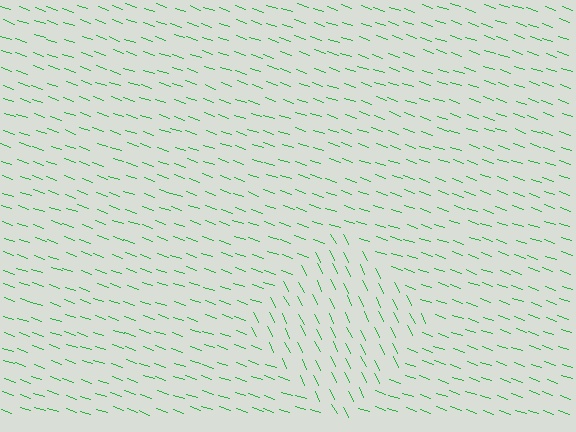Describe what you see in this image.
The image is filled with small green line segments. A diamond region in the image has lines oriented differently from the surrounding lines, creating a visible texture boundary.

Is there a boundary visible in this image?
Yes, there is a texture boundary formed by a change in line orientation.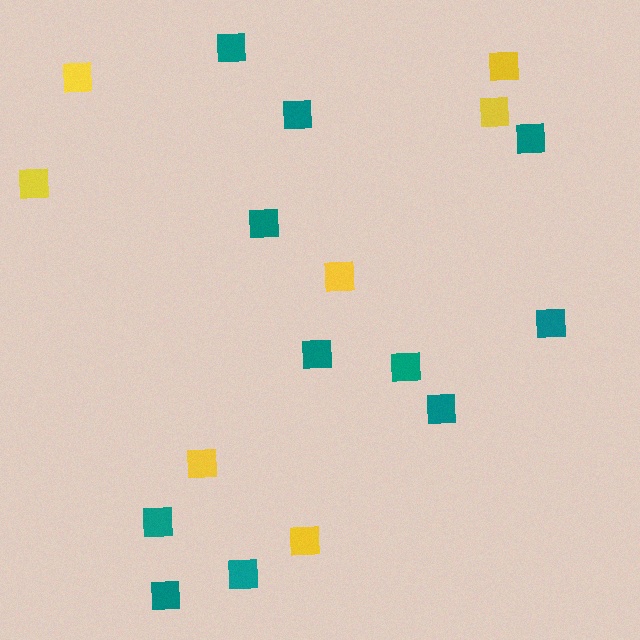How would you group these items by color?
There are 2 groups: one group of teal squares (11) and one group of yellow squares (7).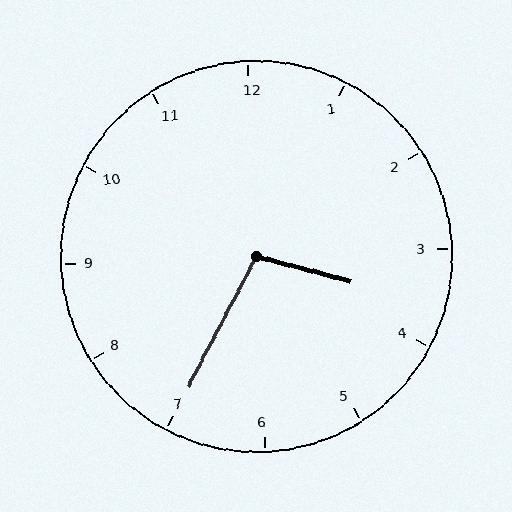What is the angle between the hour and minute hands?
Approximately 102 degrees.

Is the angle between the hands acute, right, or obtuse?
It is obtuse.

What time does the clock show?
3:35.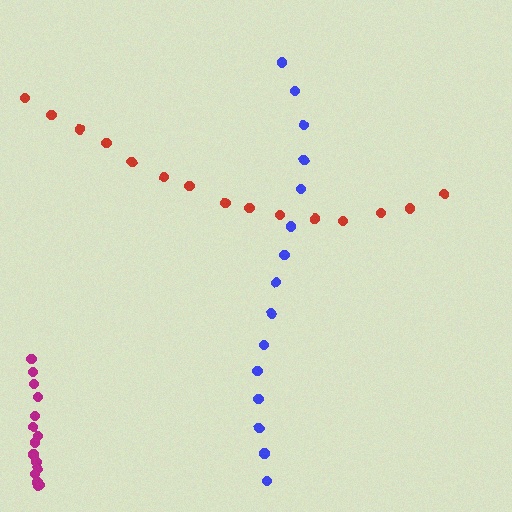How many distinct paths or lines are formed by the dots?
There are 3 distinct paths.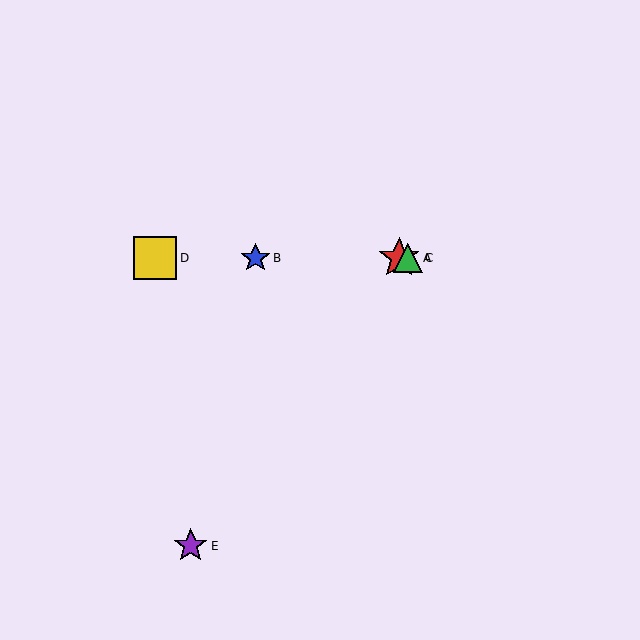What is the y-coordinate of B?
Object B is at y≈258.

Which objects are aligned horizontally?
Objects A, B, C, D are aligned horizontally.